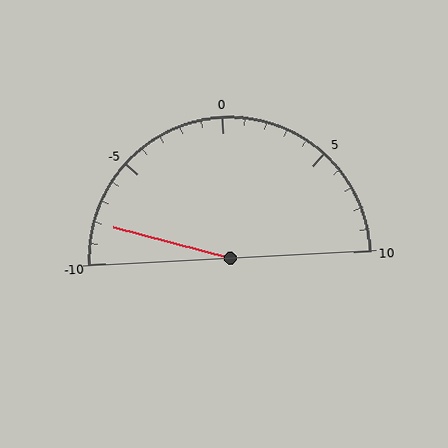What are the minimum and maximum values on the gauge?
The gauge ranges from -10 to 10.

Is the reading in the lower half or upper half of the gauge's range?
The reading is in the lower half of the range (-10 to 10).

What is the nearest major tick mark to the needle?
The nearest major tick mark is -10.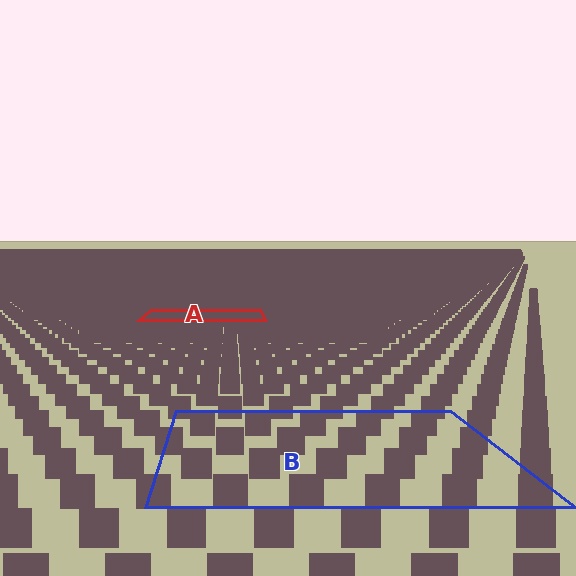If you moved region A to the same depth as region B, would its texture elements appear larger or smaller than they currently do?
They would appear larger. At a closer depth, the same texture elements are projected at a bigger on-screen size.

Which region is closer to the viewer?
Region B is closer. The texture elements there are larger and more spread out.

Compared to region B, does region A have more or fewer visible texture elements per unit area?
Region A has more texture elements per unit area — they are packed more densely because it is farther away.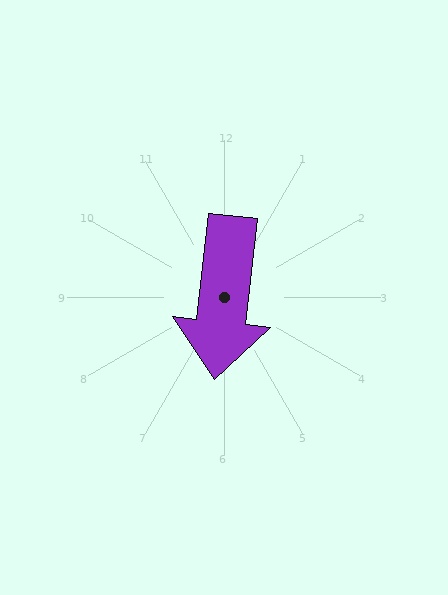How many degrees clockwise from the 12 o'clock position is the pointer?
Approximately 186 degrees.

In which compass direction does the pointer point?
South.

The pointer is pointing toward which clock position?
Roughly 6 o'clock.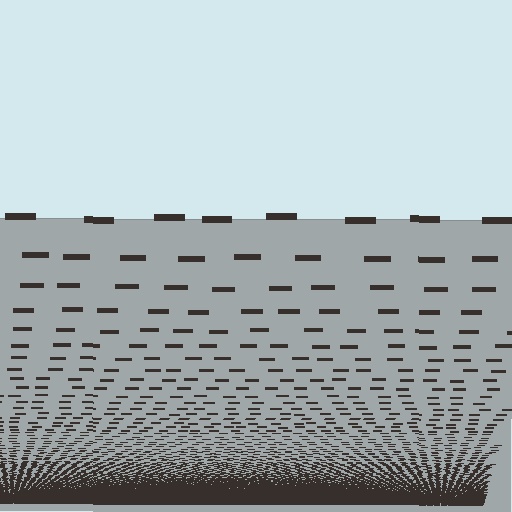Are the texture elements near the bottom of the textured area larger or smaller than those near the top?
Smaller. The gradient is inverted — elements near the bottom are smaller and denser.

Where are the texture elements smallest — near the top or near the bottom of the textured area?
Near the bottom.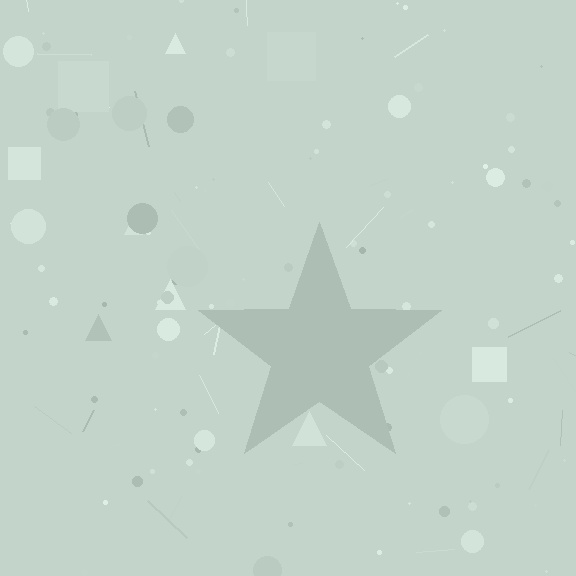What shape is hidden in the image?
A star is hidden in the image.